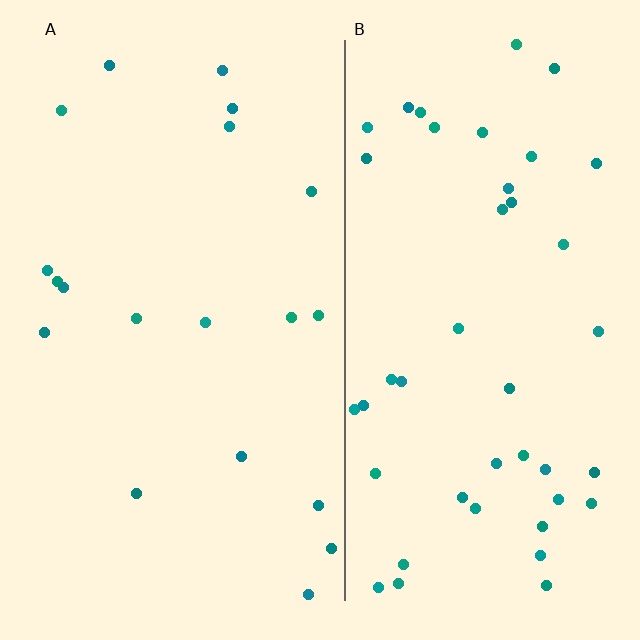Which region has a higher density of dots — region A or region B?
B (the right).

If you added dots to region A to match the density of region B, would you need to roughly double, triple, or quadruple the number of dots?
Approximately double.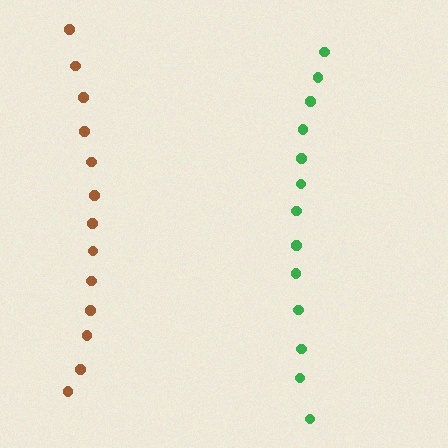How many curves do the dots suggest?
There are 2 distinct paths.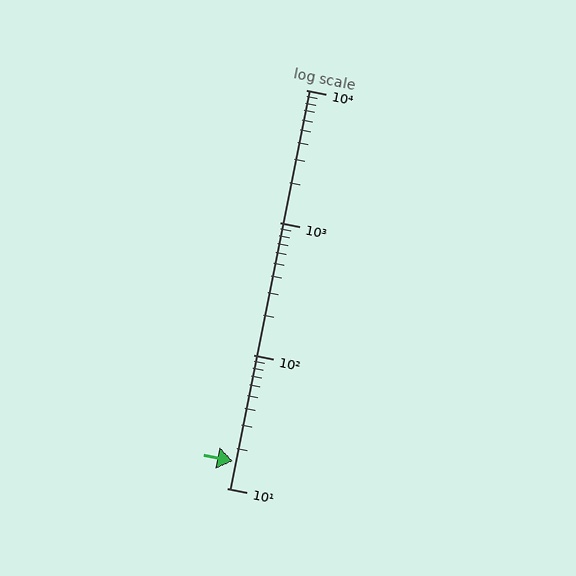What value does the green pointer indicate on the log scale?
The pointer indicates approximately 16.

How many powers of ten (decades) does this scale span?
The scale spans 3 decades, from 10 to 10000.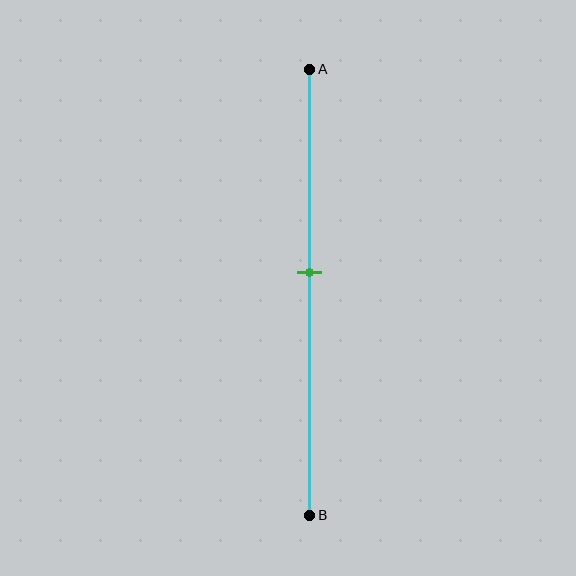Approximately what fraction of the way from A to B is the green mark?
The green mark is approximately 45% of the way from A to B.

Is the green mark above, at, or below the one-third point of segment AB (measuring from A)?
The green mark is below the one-third point of segment AB.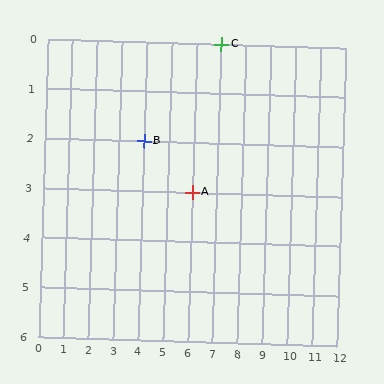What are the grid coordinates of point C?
Point C is at grid coordinates (7, 0).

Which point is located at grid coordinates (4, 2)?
Point B is at (4, 2).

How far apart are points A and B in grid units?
Points A and B are 2 columns and 1 row apart (about 2.2 grid units diagonally).